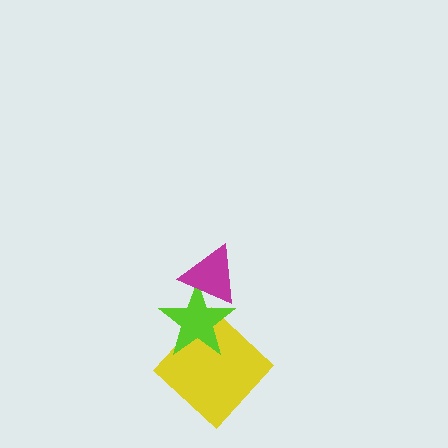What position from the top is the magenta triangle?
The magenta triangle is 1st from the top.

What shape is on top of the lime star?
The magenta triangle is on top of the lime star.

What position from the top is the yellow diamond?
The yellow diamond is 3rd from the top.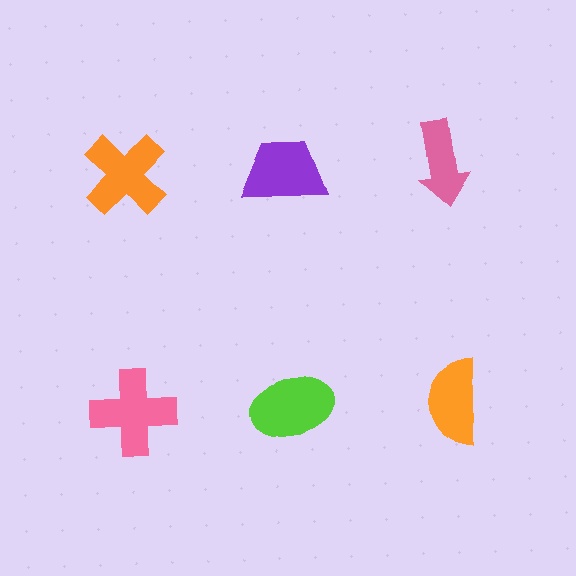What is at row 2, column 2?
A lime ellipse.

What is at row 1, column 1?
An orange cross.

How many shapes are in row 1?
3 shapes.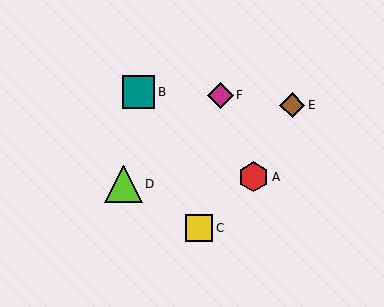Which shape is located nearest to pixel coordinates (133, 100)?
The teal square (labeled B) at (139, 92) is nearest to that location.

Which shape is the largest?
The lime triangle (labeled D) is the largest.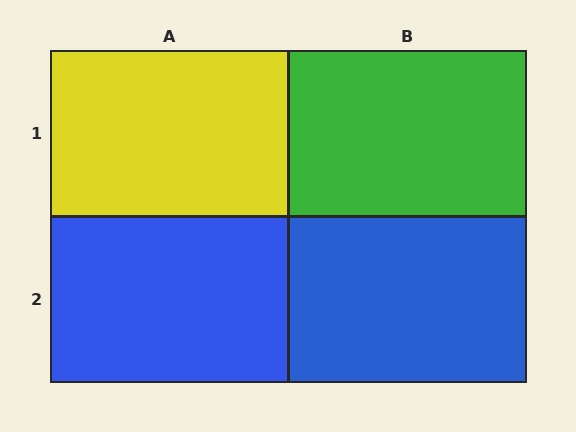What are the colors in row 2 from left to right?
Blue, blue.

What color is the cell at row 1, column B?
Green.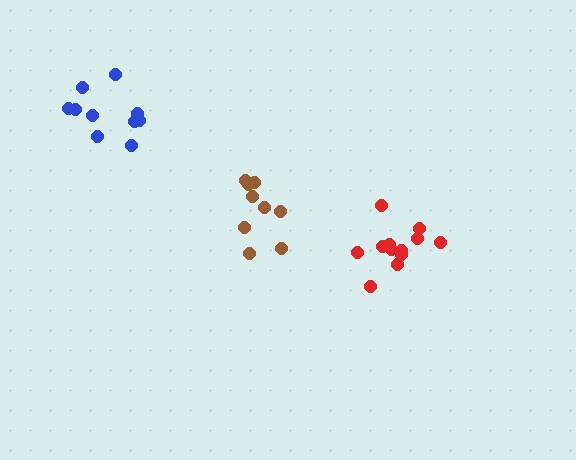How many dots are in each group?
Group 1: 9 dots, Group 2: 12 dots, Group 3: 10 dots (31 total).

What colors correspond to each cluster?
The clusters are colored: brown, red, blue.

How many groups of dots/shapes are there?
There are 3 groups.